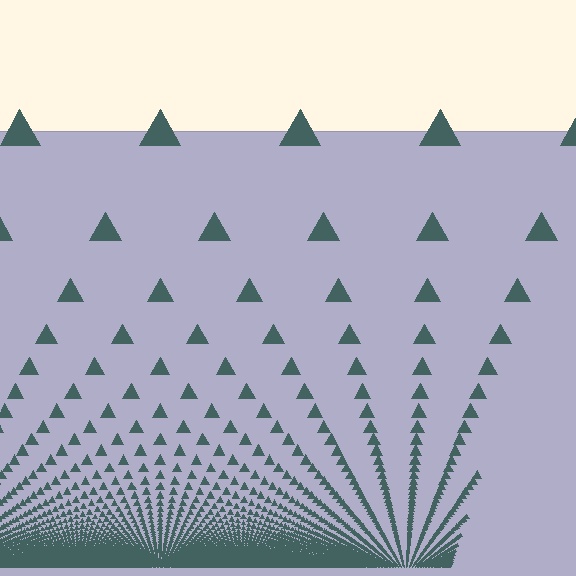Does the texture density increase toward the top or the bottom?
Density increases toward the bottom.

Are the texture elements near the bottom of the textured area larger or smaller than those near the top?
Smaller. The gradient is inverted — elements near the bottom are smaller and denser.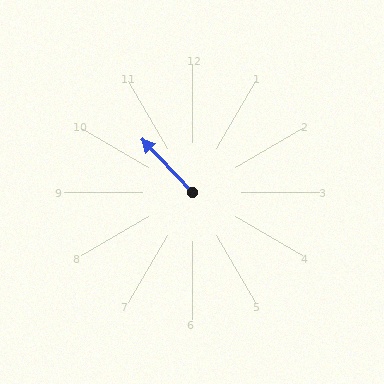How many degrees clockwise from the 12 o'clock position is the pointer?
Approximately 317 degrees.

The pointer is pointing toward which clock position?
Roughly 11 o'clock.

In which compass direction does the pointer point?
Northwest.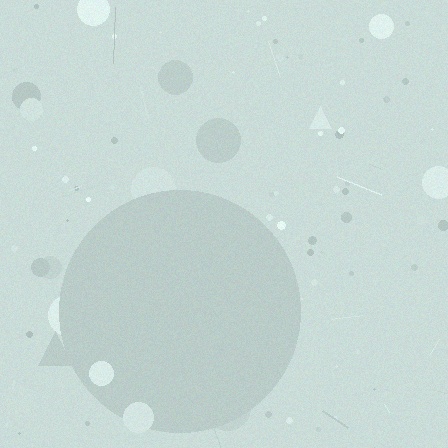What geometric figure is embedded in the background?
A circle is embedded in the background.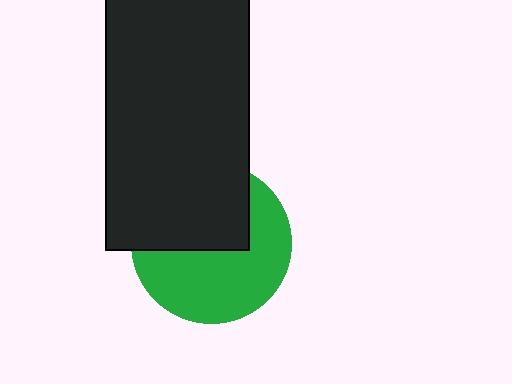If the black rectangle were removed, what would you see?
You would see the complete green circle.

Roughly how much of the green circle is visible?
About half of it is visible (roughly 56%).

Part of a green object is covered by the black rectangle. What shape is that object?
It is a circle.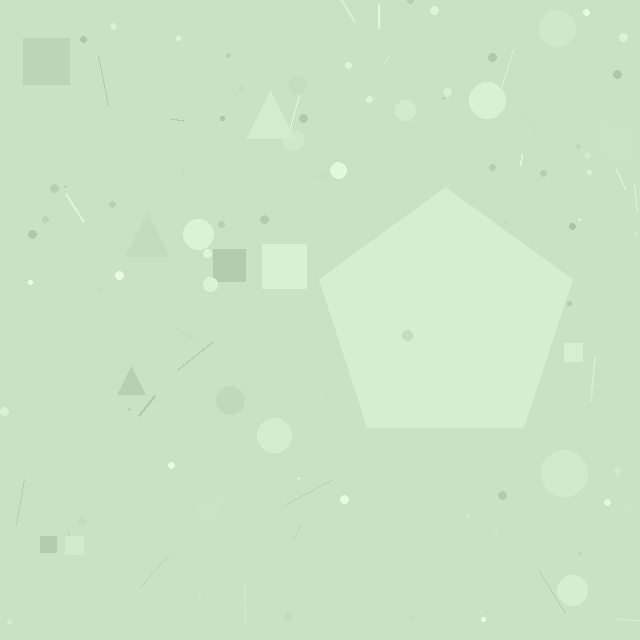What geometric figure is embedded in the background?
A pentagon is embedded in the background.